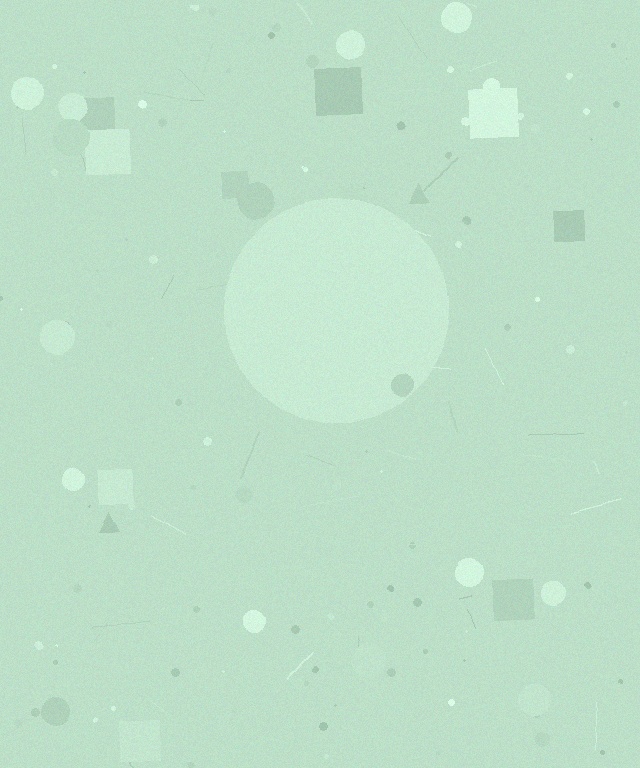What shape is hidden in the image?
A circle is hidden in the image.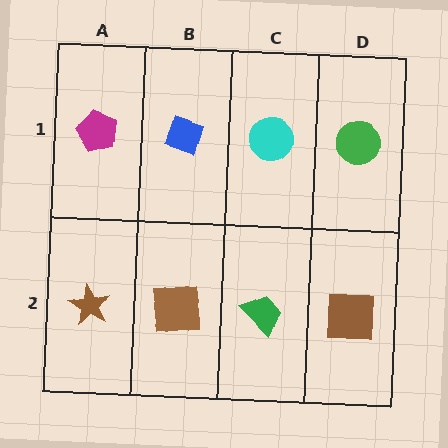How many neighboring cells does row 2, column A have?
2.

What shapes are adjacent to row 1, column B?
A brown square (row 2, column B), a magenta pentagon (row 1, column A), a cyan circle (row 1, column C).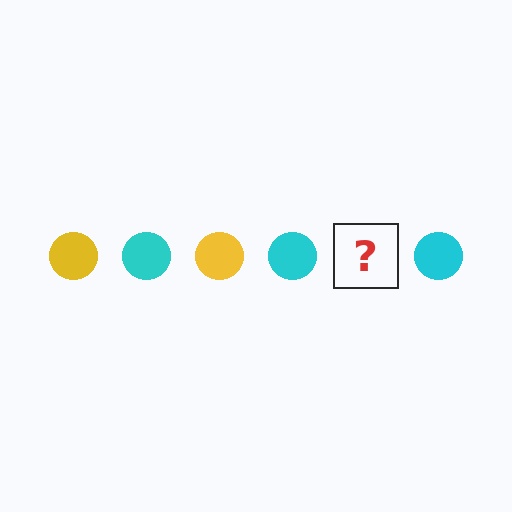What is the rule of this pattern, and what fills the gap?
The rule is that the pattern cycles through yellow, cyan circles. The gap should be filled with a yellow circle.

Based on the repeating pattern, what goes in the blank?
The blank should be a yellow circle.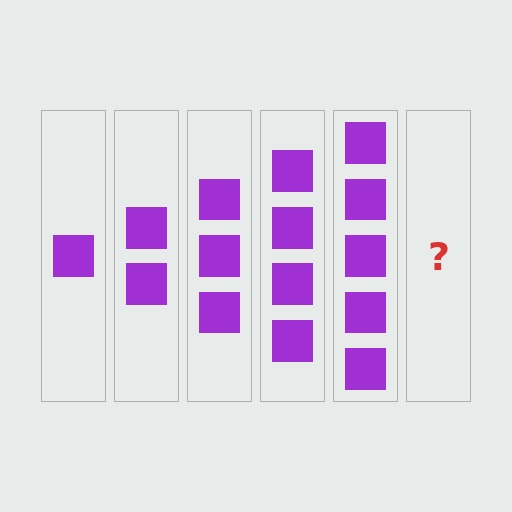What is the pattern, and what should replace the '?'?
The pattern is that each step adds one more square. The '?' should be 6 squares.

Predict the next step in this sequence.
The next step is 6 squares.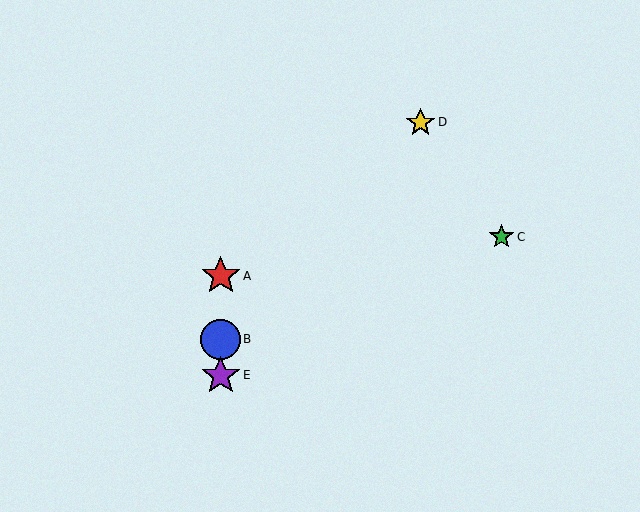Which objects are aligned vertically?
Objects A, B, E are aligned vertically.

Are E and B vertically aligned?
Yes, both are at x≈221.